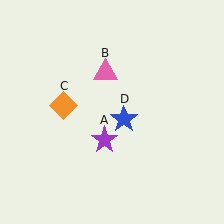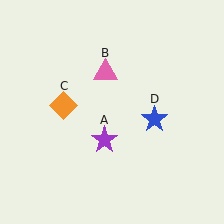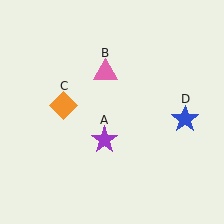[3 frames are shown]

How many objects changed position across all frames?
1 object changed position: blue star (object D).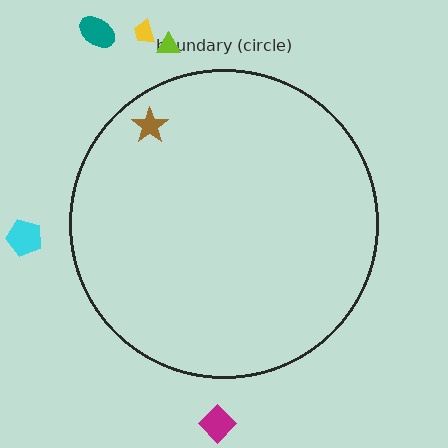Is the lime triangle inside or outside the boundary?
Outside.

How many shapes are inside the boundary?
1 inside, 5 outside.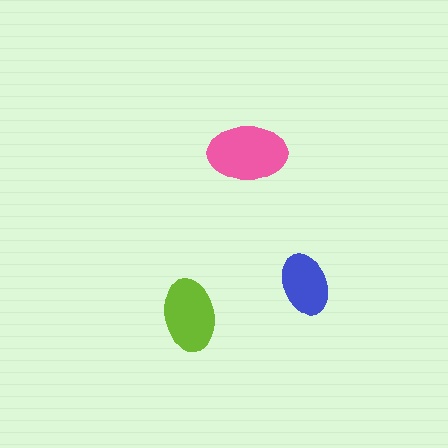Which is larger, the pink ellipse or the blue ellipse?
The pink one.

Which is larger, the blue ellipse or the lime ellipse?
The lime one.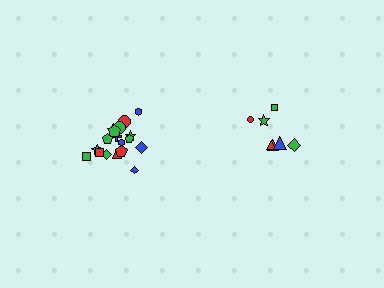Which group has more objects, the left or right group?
The left group.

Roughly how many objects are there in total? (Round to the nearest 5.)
Roughly 25 objects in total.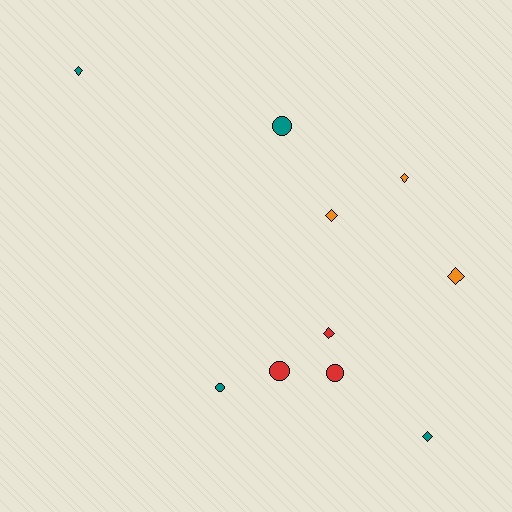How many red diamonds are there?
There is 1 red diamond.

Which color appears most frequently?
Teal, with 4 objects.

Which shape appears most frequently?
Diamond, with 6 objects.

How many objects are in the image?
There are 10 objects.